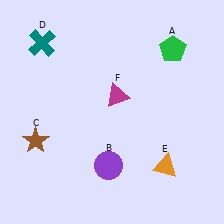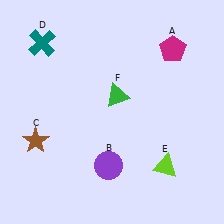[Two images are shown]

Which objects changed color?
A changed from green to magenta. E changed from orange to lime. F changed from magenta to green.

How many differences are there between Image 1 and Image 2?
There are 3 differences between the two images.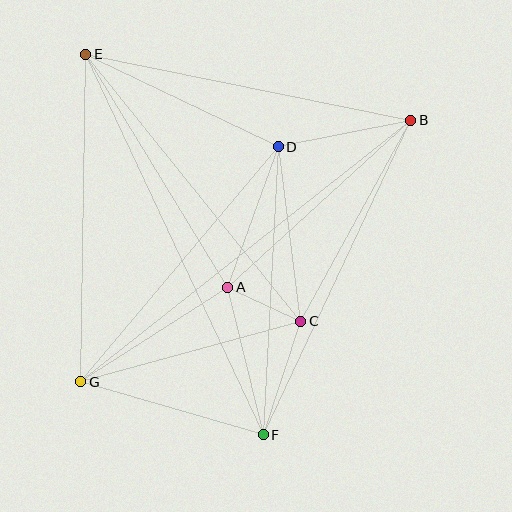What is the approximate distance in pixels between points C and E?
The distance between C and E is approximately 343 pixels.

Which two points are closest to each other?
Points A and C are closest to each other.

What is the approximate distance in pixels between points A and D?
The distance between A and D is approximately 150 pixels.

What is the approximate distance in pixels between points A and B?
The distance between A and B is approximately 248 pixels.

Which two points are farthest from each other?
Points B and G are farthest from each other.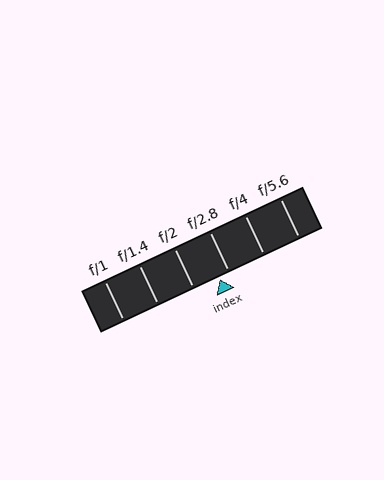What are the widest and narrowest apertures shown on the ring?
The widest aperture shown is f/1 and the narrowest is f/5.6.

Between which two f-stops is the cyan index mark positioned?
The index mark is between f/2 and f/2.8.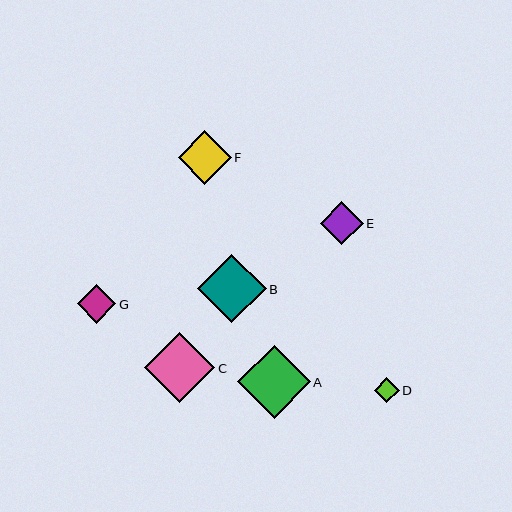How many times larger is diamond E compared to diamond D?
Diamond E is approximately 1.7 times the size of diamond D.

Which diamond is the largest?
Diamond A is the largest with a size of approximately 73 pixels.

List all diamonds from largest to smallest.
From largest to smallest: A, C, B, F, E, G, D.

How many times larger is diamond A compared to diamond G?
Diamond A is approximately 1.9 times the size of diamond G.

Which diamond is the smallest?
Diamond D is the smallest with a size of approximately 25 pixels.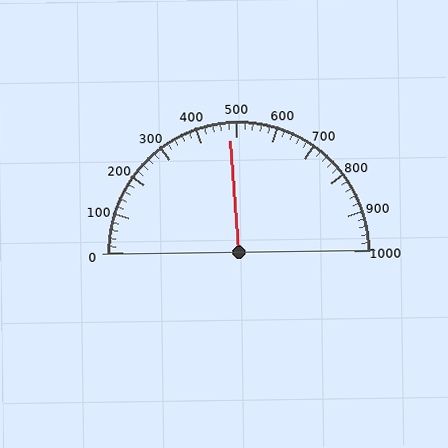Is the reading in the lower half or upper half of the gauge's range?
The reading is in the lower half of the range (0 to 1000).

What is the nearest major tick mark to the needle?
The nearest major tick mark is 500.